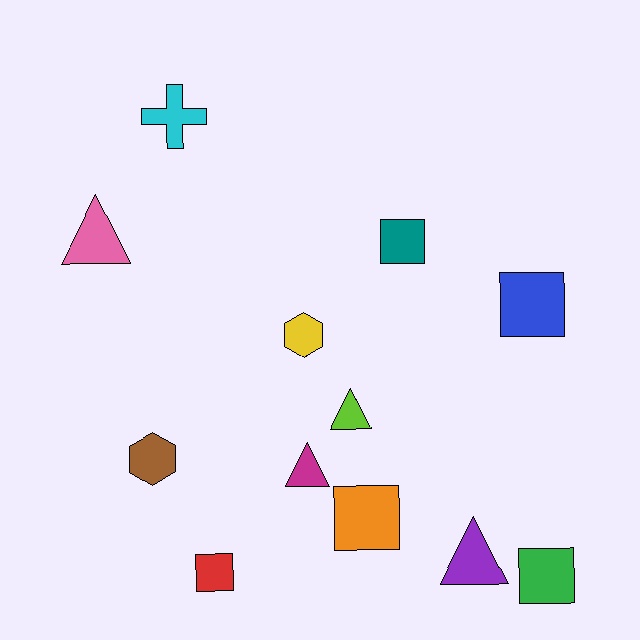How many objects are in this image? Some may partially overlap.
There are 12 objects.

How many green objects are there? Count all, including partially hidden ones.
There is 1 green object.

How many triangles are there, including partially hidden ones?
There are 4 triangles.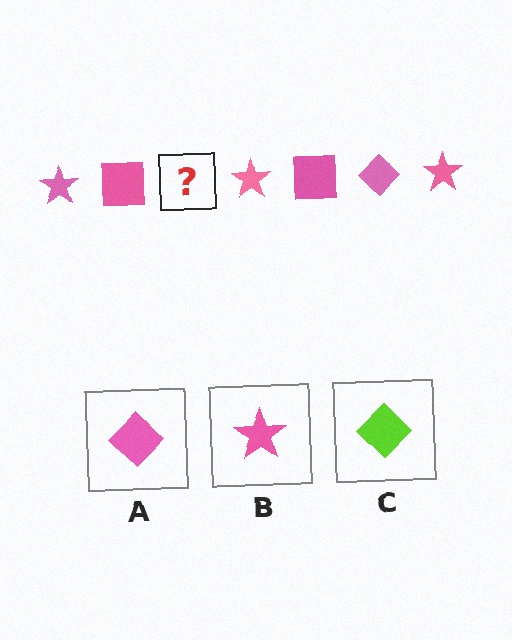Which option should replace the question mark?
Option A.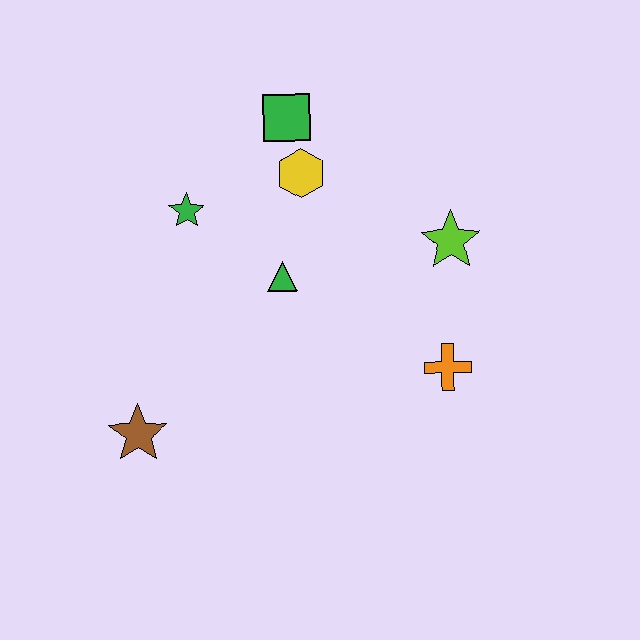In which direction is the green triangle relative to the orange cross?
The green triangle is to the left of the orange cross.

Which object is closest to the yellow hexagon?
The green square is closest to the yellow hexagon.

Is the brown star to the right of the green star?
No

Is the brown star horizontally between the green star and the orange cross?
No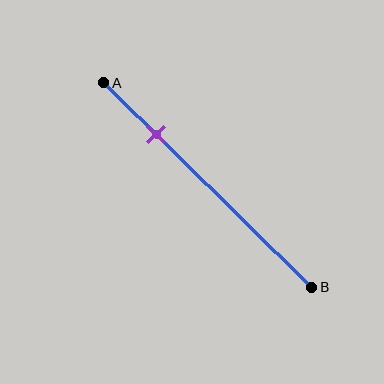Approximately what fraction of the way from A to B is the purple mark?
The purple mark is approximately 25% of the way from A to B.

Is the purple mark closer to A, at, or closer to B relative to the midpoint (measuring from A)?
The purple mark is closer to point A than the midpoint of segment AB.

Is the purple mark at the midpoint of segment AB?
No, the mark is at about 25% from A, not at the 50% midpoint.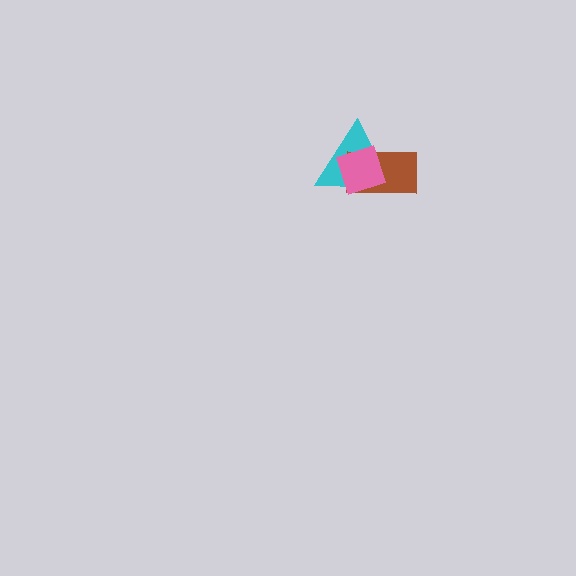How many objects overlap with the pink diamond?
2 objects overlap with the pink diamond.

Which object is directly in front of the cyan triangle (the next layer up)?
The brown rectangle is directly in front of the cyan triangle.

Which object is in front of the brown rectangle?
The pink diamond is in front of the brown rectangle.